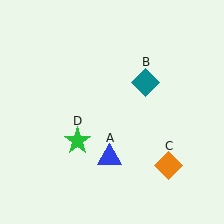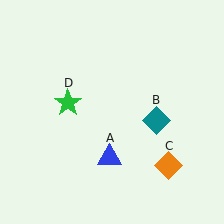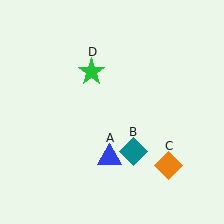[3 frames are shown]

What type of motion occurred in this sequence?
The teal diamond (object B), green star (object D) rotated clockwise around the center of the scene.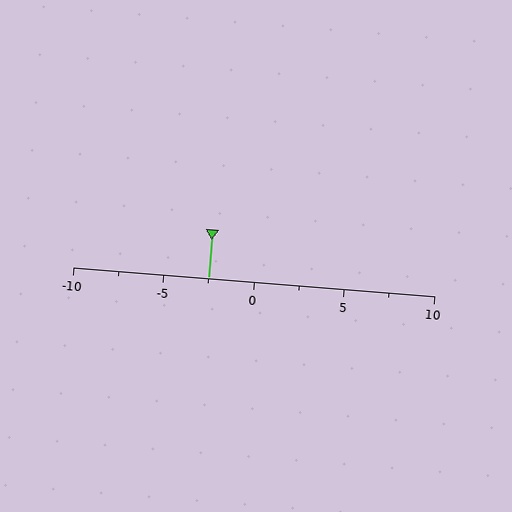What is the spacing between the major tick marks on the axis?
The major ticks are spaced 5 apart.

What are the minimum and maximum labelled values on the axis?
The axis runs from -10 to 10.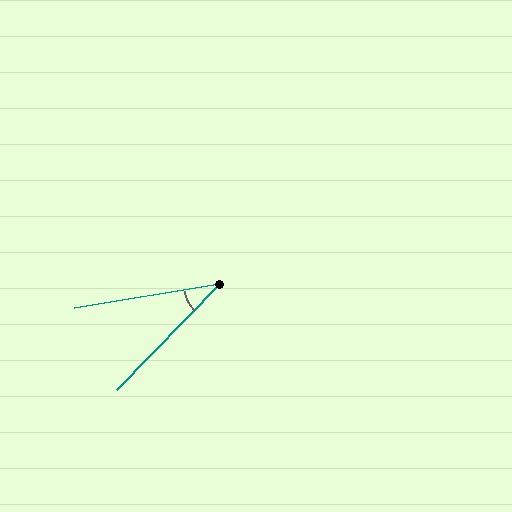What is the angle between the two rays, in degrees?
Approximately 36 degrees.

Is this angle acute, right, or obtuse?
It is acute.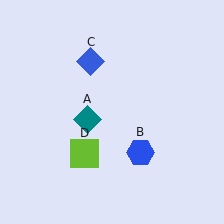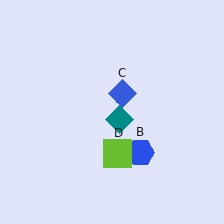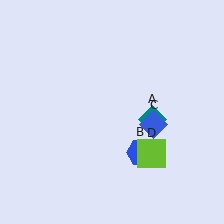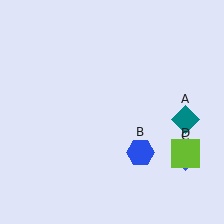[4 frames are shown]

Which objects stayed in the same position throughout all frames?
Blue hexagon (object B) remained stationary.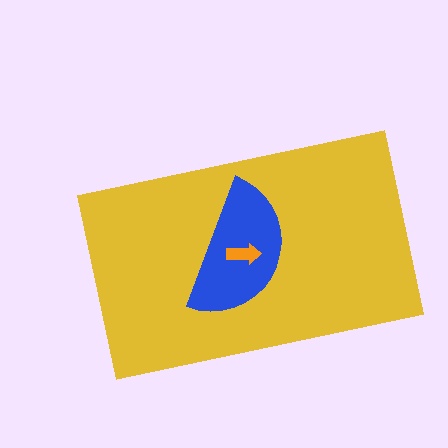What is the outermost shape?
The yellow rectangle.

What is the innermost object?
The orange arrow.